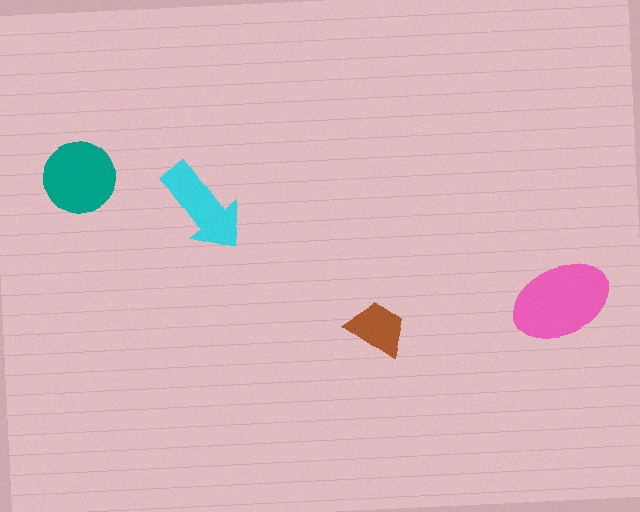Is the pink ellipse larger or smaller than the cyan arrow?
Larger.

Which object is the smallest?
The brown trapezoid.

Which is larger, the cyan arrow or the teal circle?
The teal circle.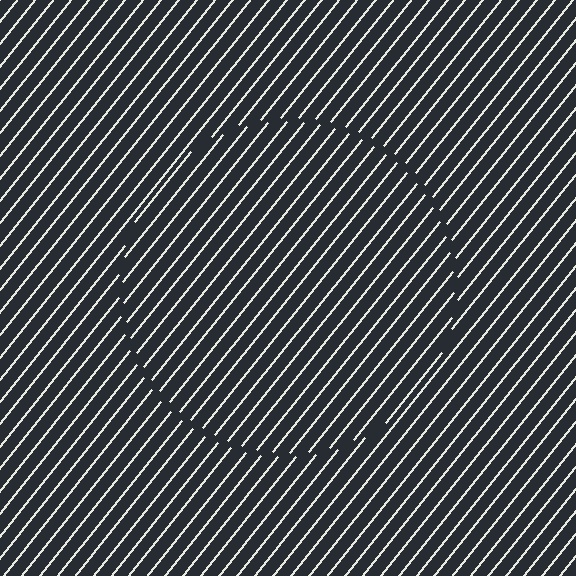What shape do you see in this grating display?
An illusory circle. The interior of the shape contains the same grating, shifted by half a period — the contour is defined by the phase discontinuity where line-ends from the inner and outer gratings abut.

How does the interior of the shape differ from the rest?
The interior of the shape contains the same grating, shifted by half a period — the contour is defined by the phase discontinuity where line-ends from the inner and outer gratings abut.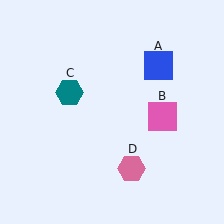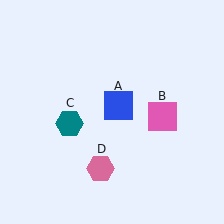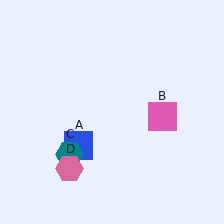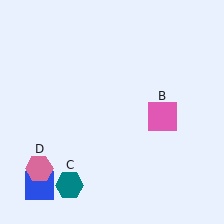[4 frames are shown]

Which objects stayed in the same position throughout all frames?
Pink square (object B) remained stationary.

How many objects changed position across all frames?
3 objects changed position: blue square (object A), teal hexagon (object C), pink hexagon (object D).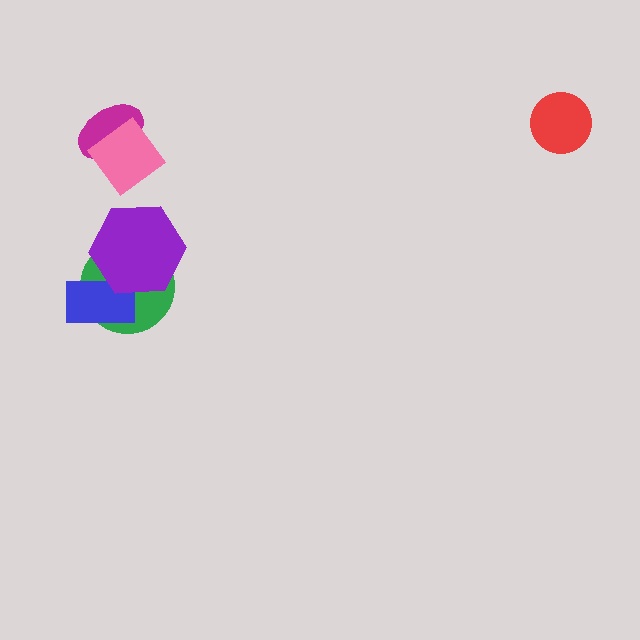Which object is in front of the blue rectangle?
The purple hexagon is in front of the blue rectangle.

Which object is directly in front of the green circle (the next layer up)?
The blue rectangle is directly in front of the green circle.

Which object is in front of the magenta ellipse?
The pink diamond is in front of the magenta ellipse.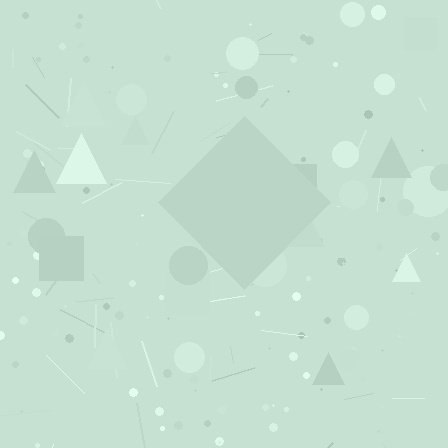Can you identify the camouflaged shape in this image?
The camouflaged shape is a diamond.